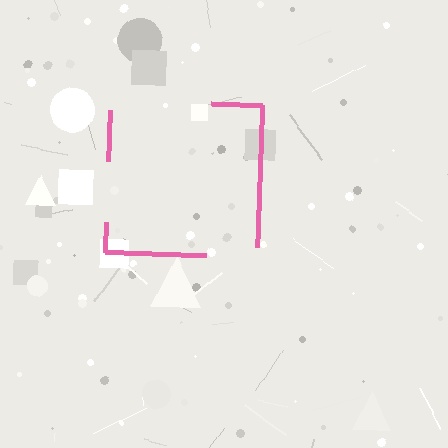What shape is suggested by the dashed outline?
The dashed outline suggests a square.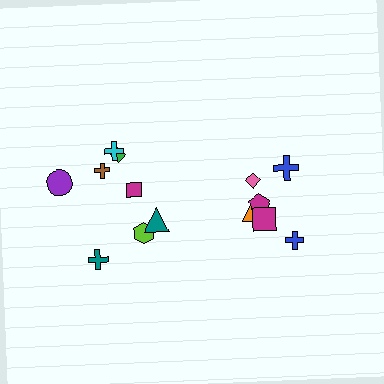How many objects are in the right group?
There are 6 objects.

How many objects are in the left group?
There are 8 objects.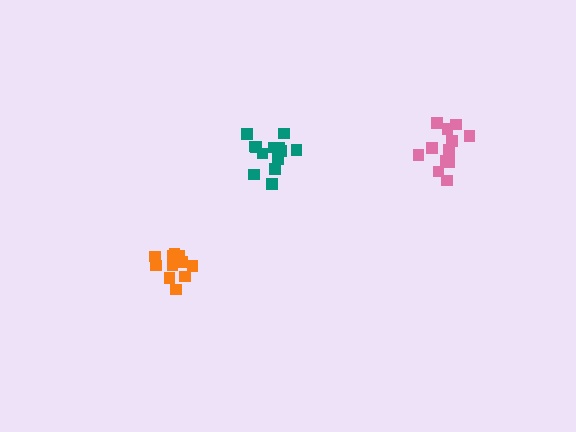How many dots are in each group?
Group 1: 12 dots, Group 2: 14 dots, Group 3: 12 dots (38 total).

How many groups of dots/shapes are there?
There are 3 groups.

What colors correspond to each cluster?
The clusters are colored: pink, teal, orange.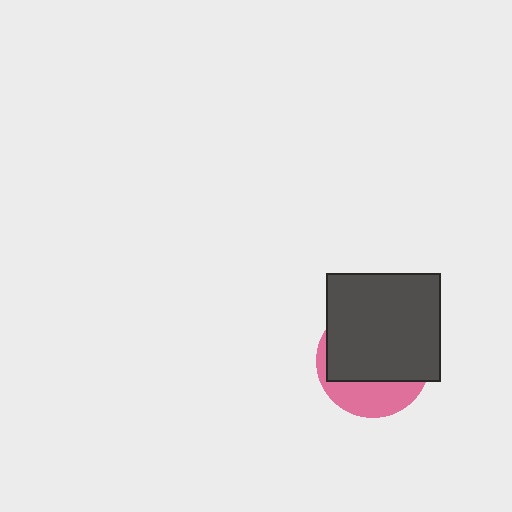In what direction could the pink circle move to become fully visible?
The pink circle could move down. That would shift it out from behind the dark gray rectangle entirely.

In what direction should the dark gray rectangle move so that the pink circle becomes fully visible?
The dark gray rectangle should move up. That is the shortest direction to clear the overlap and leave the pink circle fully visible.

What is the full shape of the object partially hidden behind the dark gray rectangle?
The partially hidden object is a pink circle.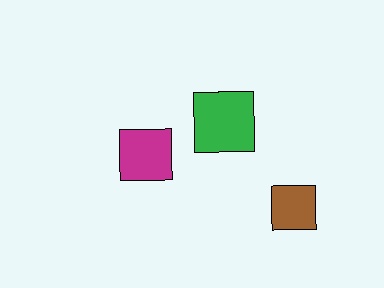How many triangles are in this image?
There are no triangles.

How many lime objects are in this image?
There are no lime objects.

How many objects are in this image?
There are 3 objects.